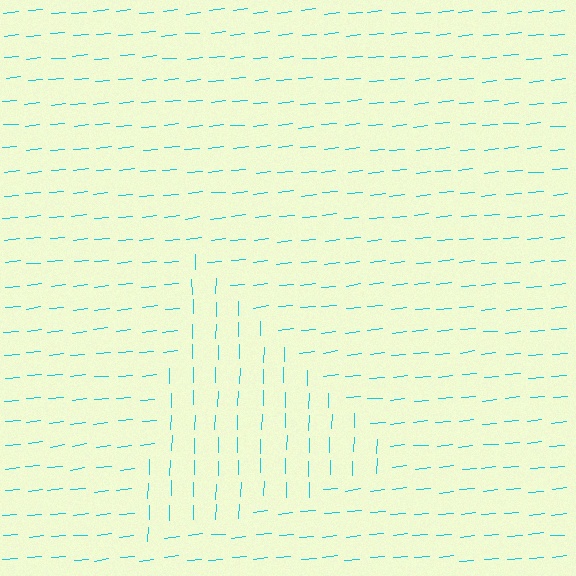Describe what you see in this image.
The image is filled with small cyan line segments. A triangle region in the image has lines oriented differently from the surrounding lines, creating a visible texture boundary.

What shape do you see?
I see a triangle.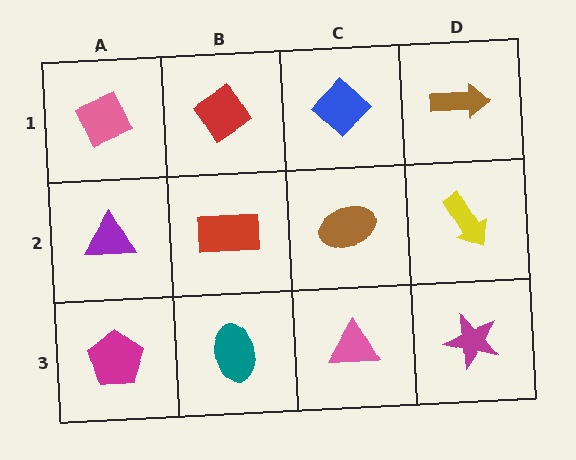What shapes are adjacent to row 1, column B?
A red rectangle (row 2, column B), a pink diamond (row 1, column A), a blue diamond (row 1, column C).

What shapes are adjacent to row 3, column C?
A brown ellipse (row 2, column C), a teal ellipse (row 3, column B), a magenta star (row 3, column D).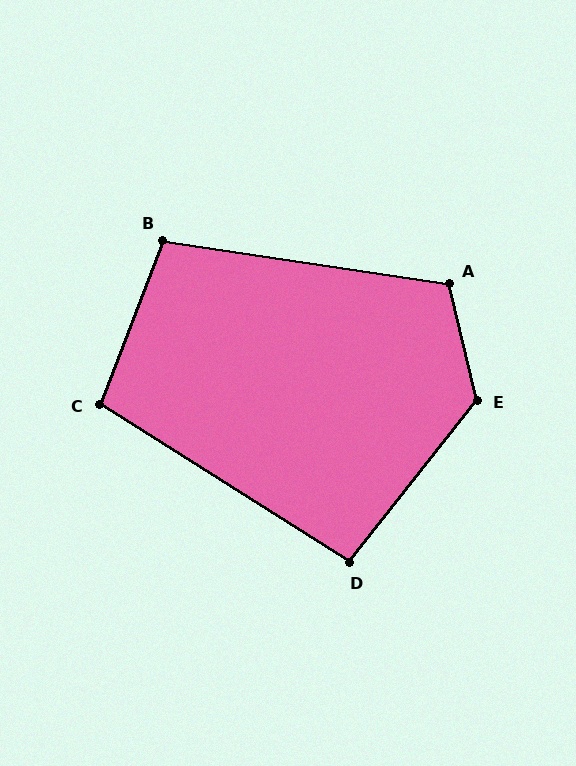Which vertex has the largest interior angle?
E, at approximately 129 degrees.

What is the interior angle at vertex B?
Approximately 103 degrees (obtuse).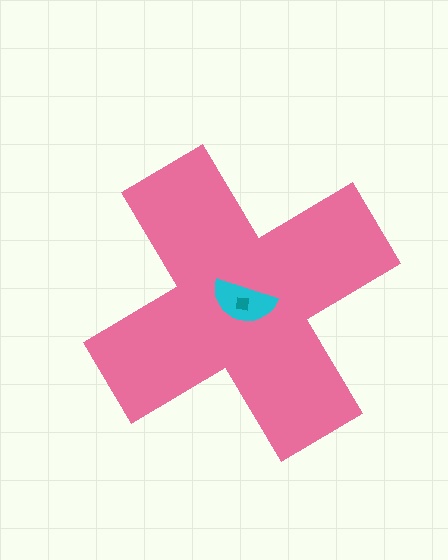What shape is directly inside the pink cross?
The cyan semicircle.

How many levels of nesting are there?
3.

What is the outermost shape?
The pink cross.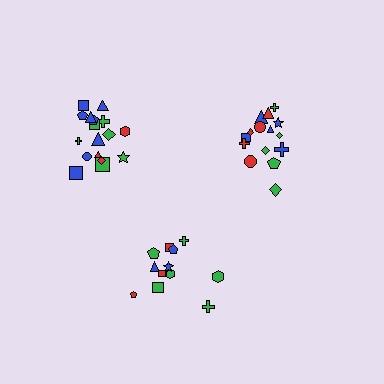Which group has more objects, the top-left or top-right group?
The top-left group.